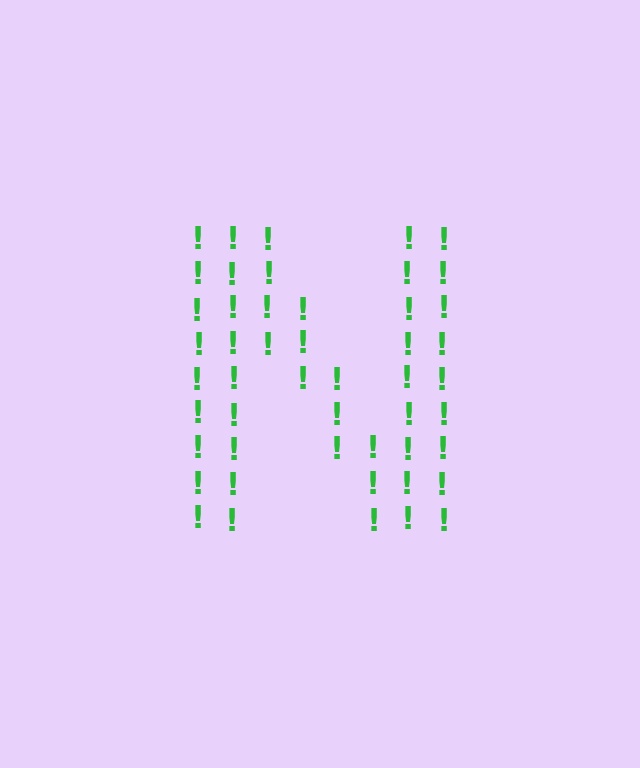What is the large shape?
The large shape is the letter N.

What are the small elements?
The small elements are exclamation marks.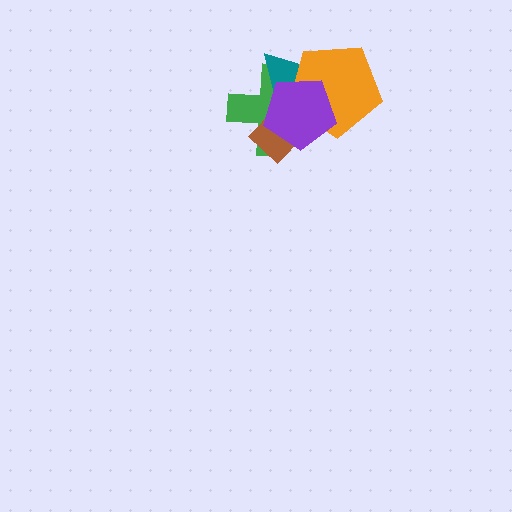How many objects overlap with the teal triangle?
4 objects overlap with the teal triangle.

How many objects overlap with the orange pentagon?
3 objects overlap with the orange pentagon.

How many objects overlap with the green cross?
4 objects overlap with the green cross.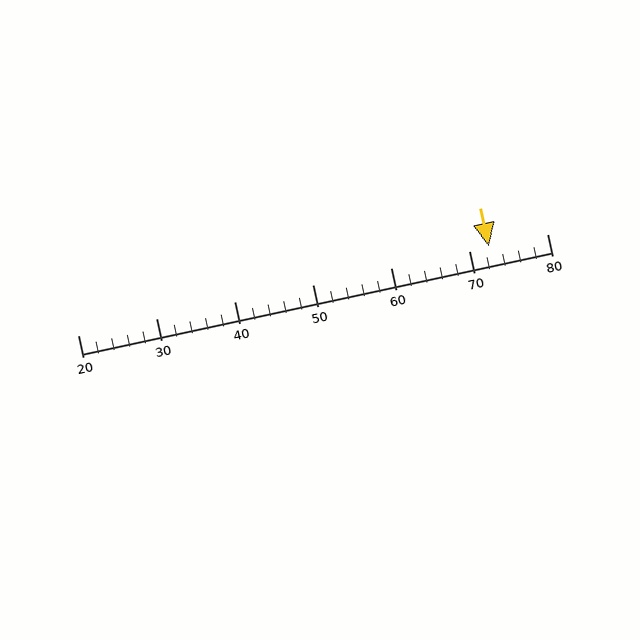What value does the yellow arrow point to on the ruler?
The yellow arrow points to approximately 73.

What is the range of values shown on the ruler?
The ruler shows values from 20 to 80.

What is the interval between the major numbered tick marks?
The major tick marks are spaced 10 units apart.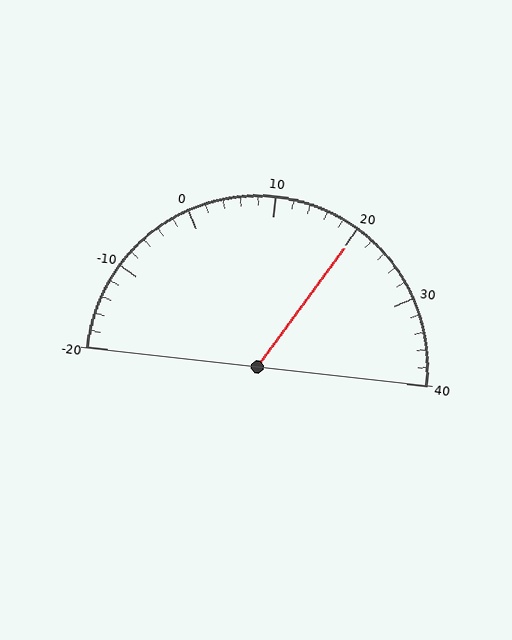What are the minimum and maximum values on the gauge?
The gauge ranges from -20 to 40.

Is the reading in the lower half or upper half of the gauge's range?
The reading is in the upper half of the range (-20 to 40).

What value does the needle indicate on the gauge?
The needle indicates approximately 20.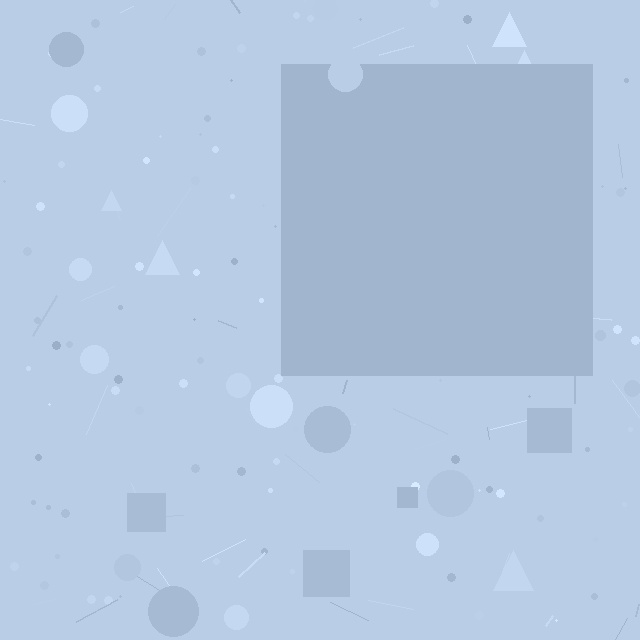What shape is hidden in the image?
A square is hidden in the image.